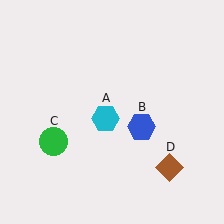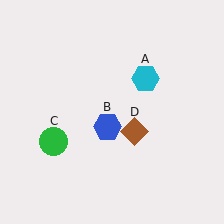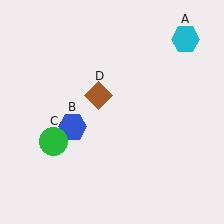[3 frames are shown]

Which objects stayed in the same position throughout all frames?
Green circle (object C) remained stationary.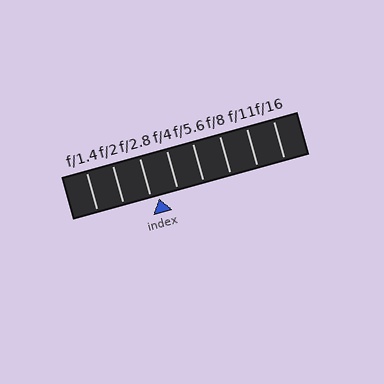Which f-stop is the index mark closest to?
The index mark is closest to f/2.8.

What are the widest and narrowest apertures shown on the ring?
The widest aperture shown is f/1.4 and the narrowest is f/16.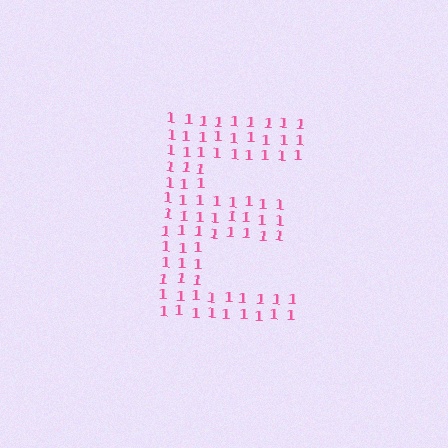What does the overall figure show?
The overall figure shows the letter E.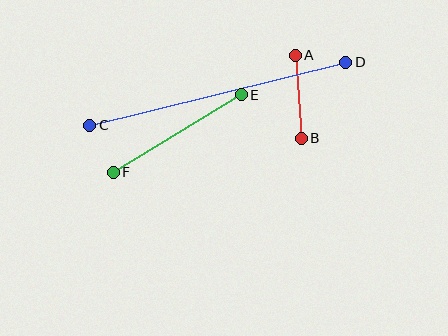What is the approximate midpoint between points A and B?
The midpoint is at approximately (298, 97) pixels.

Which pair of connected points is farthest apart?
Points C and D are farthest apart.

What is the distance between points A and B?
The distance is approximately 83 pixels.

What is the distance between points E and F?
The distance is approximately 149 pixels.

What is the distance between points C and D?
The distance is approximately 263 pixels.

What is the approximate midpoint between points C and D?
The midpoint is at approximately (218, 94) pixels.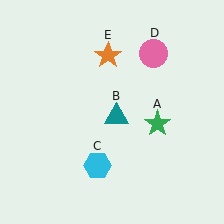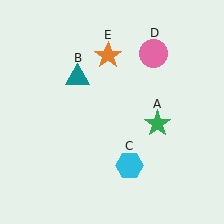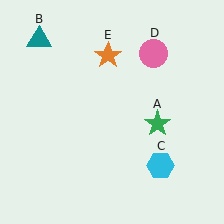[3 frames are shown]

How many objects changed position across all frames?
2 objects changed position: teal triangle (object B), cyan hexagon (object C).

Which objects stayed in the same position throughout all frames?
Green star (object A) and pink circle (object D) and orange star (object E) remained stationary.